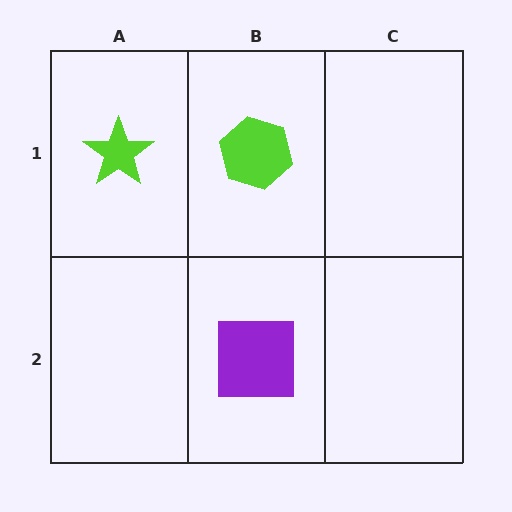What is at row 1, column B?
A lime hexagon.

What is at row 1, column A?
A lime star.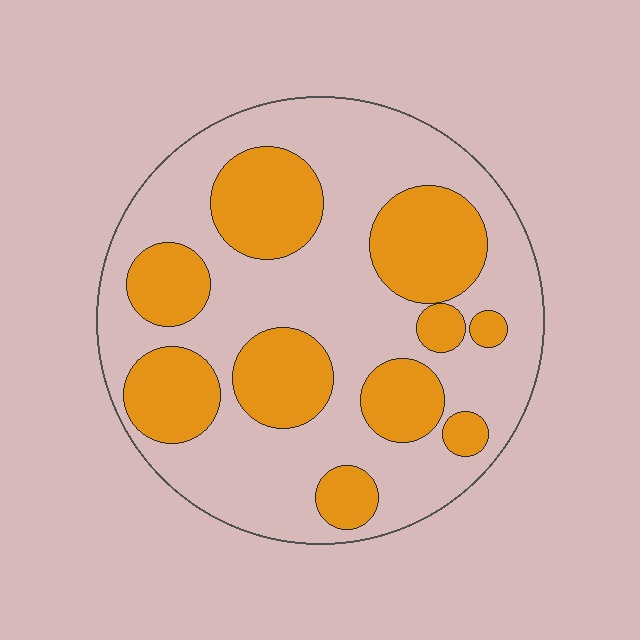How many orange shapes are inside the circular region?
10.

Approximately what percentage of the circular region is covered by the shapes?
Approximately 35%.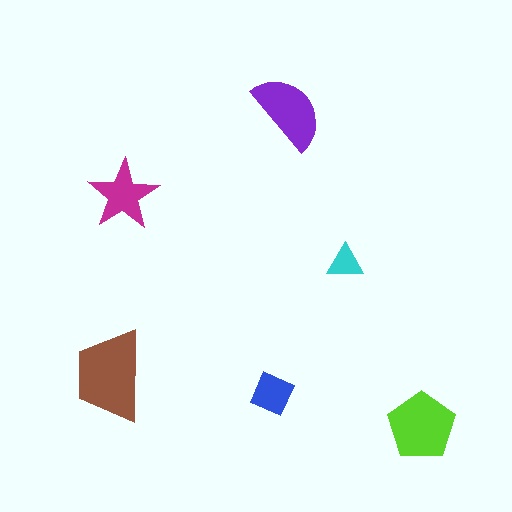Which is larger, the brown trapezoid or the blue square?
The brown trapezoid.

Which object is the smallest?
The cyan triangle.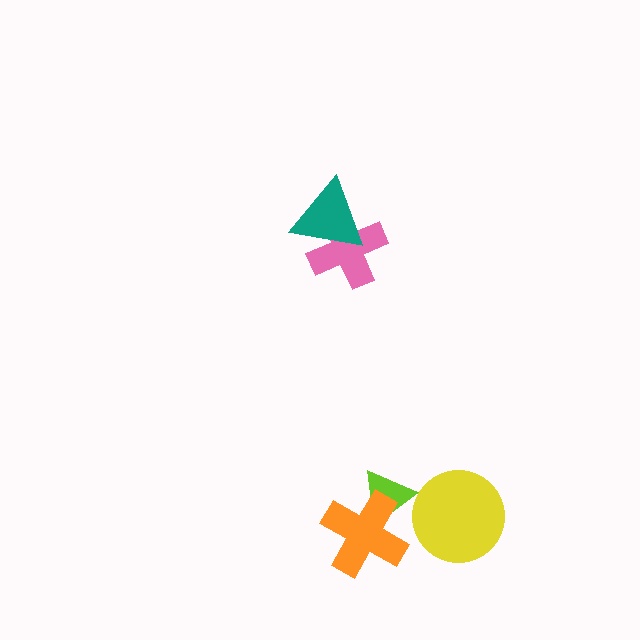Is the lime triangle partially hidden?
Yes, it is partially covered by another shape.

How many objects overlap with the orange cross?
1 object overlaps with the orange cross.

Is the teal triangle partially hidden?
No, no other shape covers it.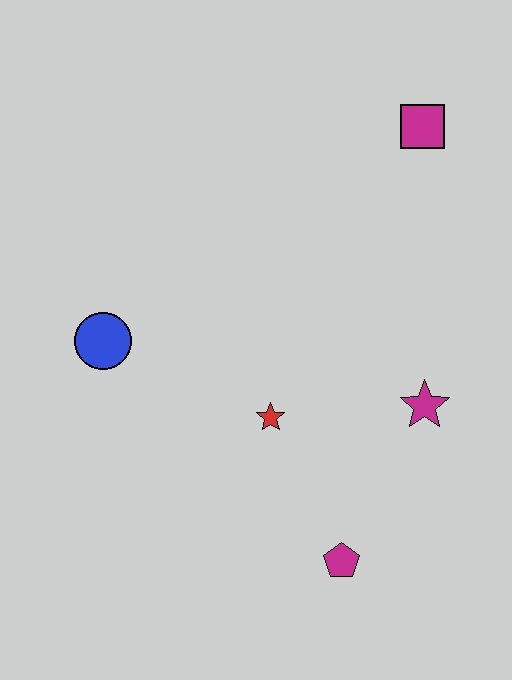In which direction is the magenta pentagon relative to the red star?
The magenta pentagon is below the red star.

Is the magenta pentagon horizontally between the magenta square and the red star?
Yes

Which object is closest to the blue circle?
The red star is closest to the blue circle.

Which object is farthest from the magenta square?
The magenta pentagon is farthest from the magenta square.